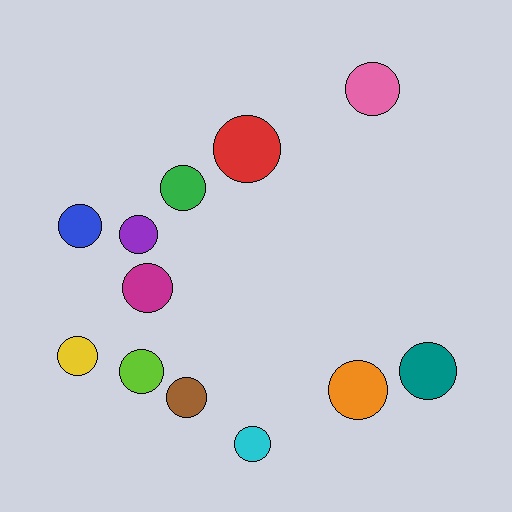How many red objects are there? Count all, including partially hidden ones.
There is 1 red object.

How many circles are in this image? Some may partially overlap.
There are 12 circles.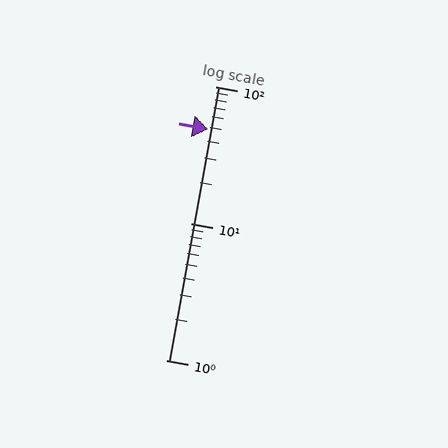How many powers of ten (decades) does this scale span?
The scale spans 2 decades, from 1 to 100.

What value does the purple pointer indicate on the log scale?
The pointer indicates approximately 49.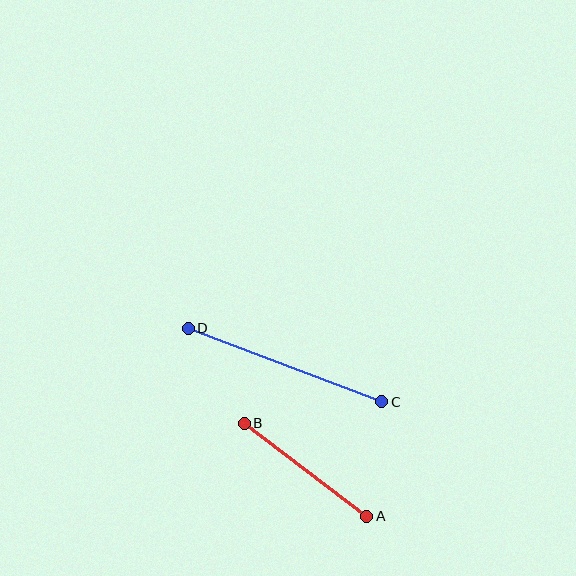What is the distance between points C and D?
The distance is approximately 207 pixels.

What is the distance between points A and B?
The distance is approximately 154 pixels.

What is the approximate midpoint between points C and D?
The midpoint is at approximately (285, 365) pixels.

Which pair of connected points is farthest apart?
Points C and D are farthest apart.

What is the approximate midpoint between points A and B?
The midpoint is at approximately (306, 470) pixels.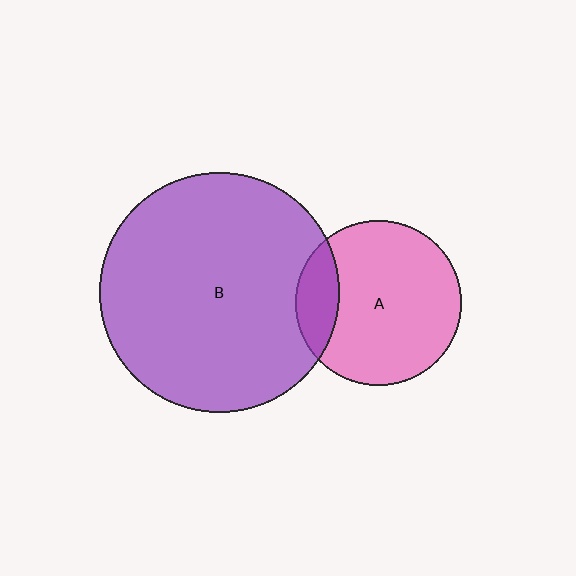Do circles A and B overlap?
Yes.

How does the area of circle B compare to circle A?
Approximately 2.1 times.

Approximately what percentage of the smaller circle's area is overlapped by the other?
Approximately 15%.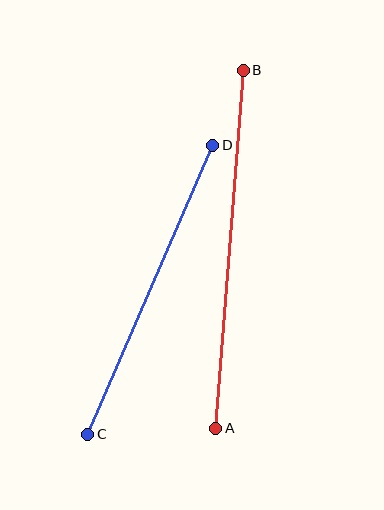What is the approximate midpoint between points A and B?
The midpoint is at approximately (229, 249) pixels.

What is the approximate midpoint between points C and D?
The midpoint is at approximately (150, 290) pixels.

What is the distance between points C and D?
The distance is approximately 315 pixels.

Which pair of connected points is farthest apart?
Points A and B are farthest apart.